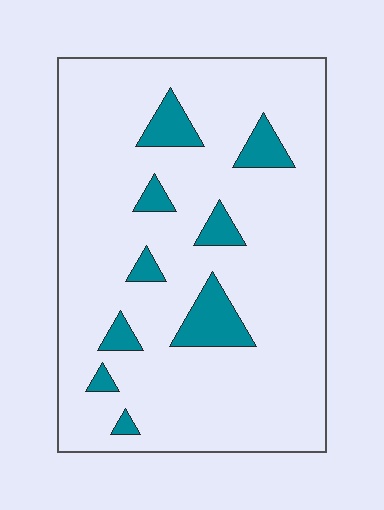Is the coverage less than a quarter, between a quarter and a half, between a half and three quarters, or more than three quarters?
Less than a quarter.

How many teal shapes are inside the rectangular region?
9.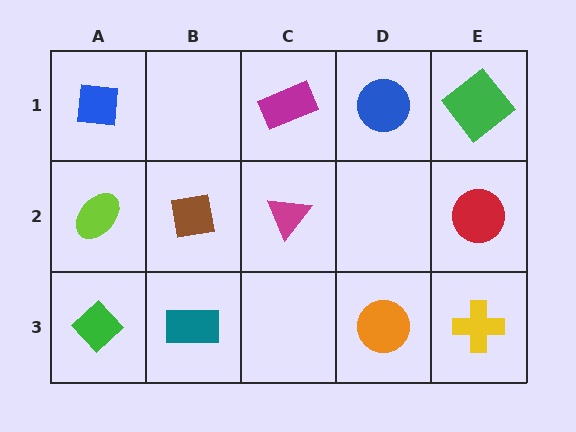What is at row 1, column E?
A green diamond.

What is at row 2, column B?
A brown square.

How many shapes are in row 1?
4 shapes.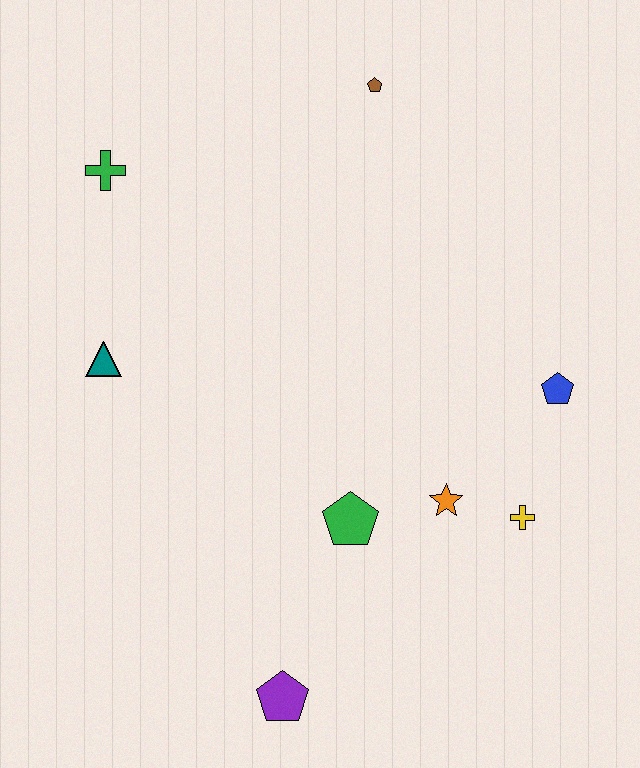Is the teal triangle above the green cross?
No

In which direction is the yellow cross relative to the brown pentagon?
The yellow cross is below the brown pentagon.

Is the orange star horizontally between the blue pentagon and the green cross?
Yes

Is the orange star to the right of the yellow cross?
No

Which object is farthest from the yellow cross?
The green cross is farthest from the yellow cross.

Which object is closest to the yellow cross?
The orange star is closest to the yellow cross.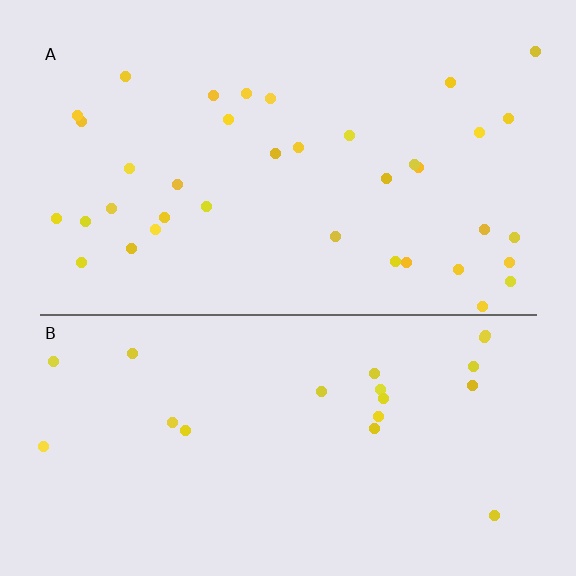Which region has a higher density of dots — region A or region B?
A (the top).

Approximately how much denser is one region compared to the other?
Approximately 1.8× — region A over region B.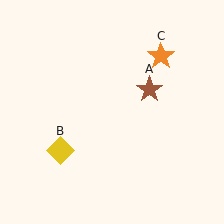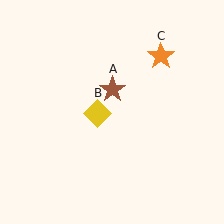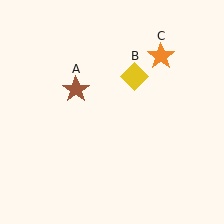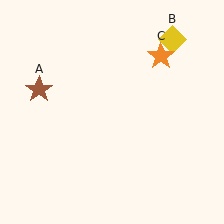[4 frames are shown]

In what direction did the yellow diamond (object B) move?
The yellow diamond (object B) moved up and to the right.